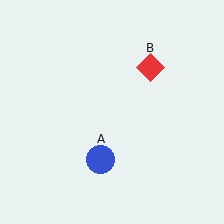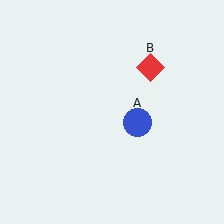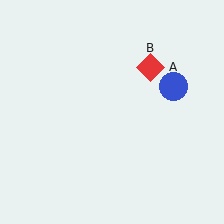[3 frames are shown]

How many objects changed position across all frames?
1 object changed position: blue circle (object A).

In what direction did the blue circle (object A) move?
The blue circle (object A) moved up and to the right.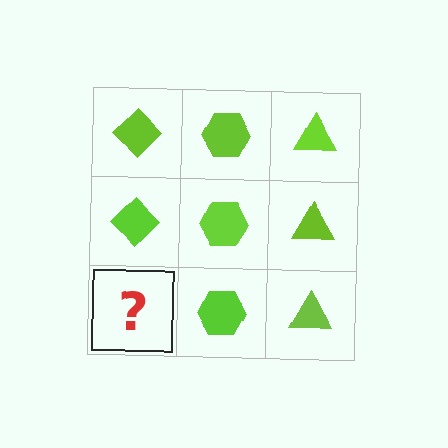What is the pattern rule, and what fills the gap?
The rule is that each column has a consistent shape. The gap should be filled with a lime diamond.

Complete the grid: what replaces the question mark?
The question mark should be replaced with a lime diamond.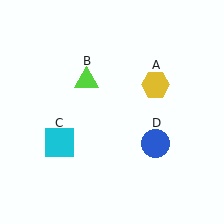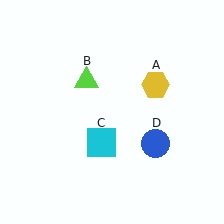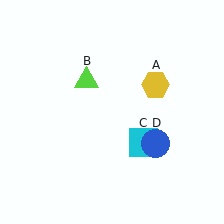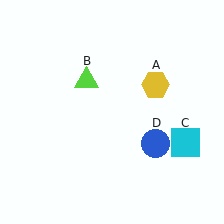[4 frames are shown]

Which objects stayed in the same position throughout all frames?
Yellow hexagon (object A) and lime triangle (object B) and blue circle (object D) remained stationary.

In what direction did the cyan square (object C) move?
The cyan square (object C) moved right.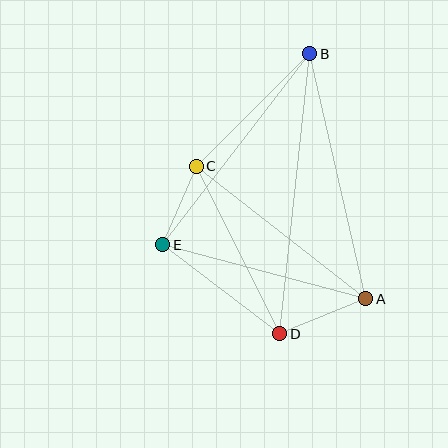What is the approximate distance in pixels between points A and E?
The distance between A and E is approximately 210 pixels.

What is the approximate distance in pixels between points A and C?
The distance between A and C is approximately 215 pixels.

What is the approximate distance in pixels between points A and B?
The distance between A and B is approximately 251 pixels.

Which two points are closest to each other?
Points C and E are closest to each other.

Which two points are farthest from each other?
Points B and D are farthest from each other.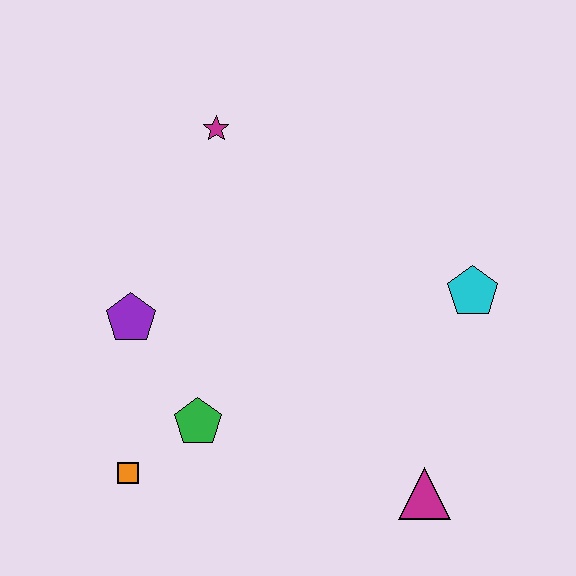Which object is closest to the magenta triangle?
The cyan pentagon is closest to the magenta triangle.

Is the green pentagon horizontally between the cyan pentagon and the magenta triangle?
No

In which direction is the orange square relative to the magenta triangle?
The orange square is to the left of the magenta triangle.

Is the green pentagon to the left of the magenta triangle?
Yes